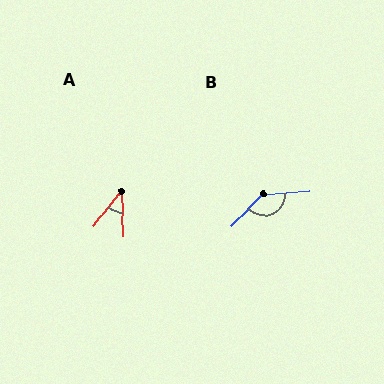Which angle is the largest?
B, at approximately 137 degrees.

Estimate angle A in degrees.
Approximately 39 degrees.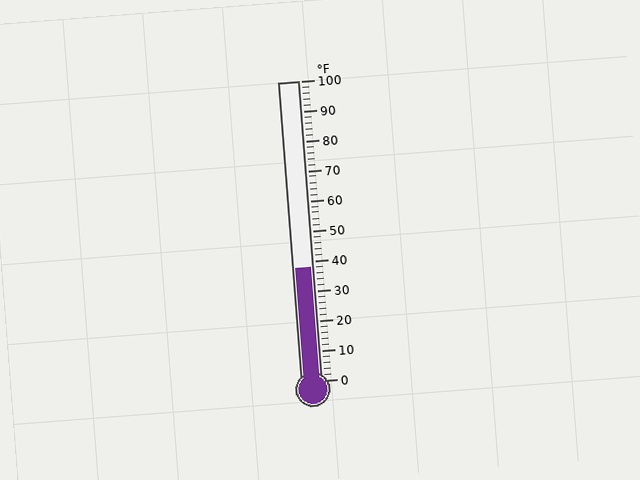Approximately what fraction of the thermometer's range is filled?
The thermometer is filled to approximately 40% of its range.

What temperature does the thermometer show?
The thermometer shows approximately 38°F.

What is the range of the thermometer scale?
The thermometer scale ranges from 0°F to 100°F.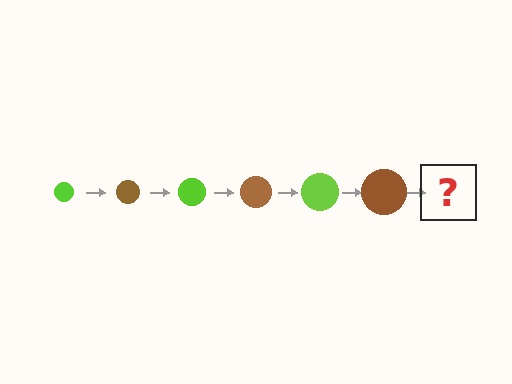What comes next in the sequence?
The next element should be a lime circle, larger than the previous one.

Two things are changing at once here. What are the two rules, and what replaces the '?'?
The two rules are that the circle grows larger each step and the color cycles through lime and brown. The '?' should be a lime circle, larger than the previous one.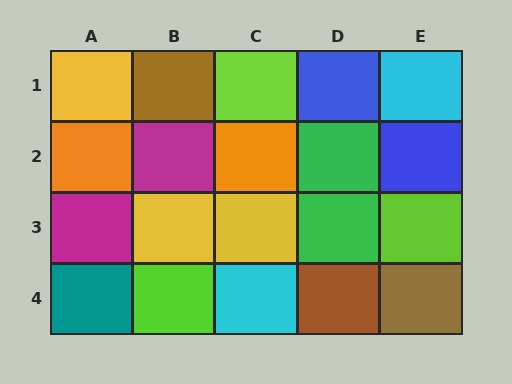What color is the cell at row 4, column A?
Teal.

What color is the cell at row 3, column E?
Lime.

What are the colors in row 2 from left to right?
Orange, magenta, orange, green, blue.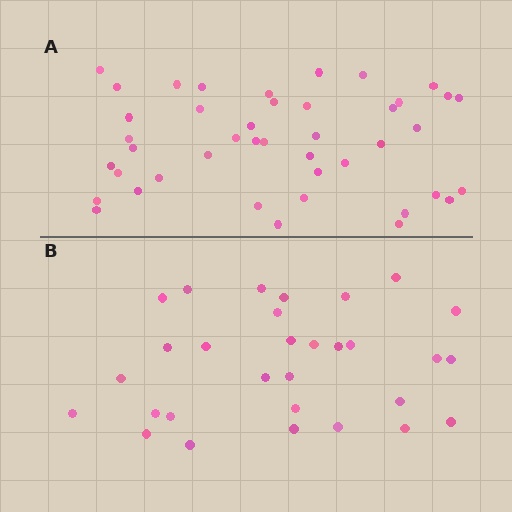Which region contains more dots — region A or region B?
Region A (the top region) has more dots.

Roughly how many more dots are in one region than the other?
Region A has approximately 15 more dots than region B.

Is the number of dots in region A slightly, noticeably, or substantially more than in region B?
Region A has noticeably more, but not dramatically so. The ratio is roughly 1.4 to 1.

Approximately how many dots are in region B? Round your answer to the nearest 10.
About 30 dots.